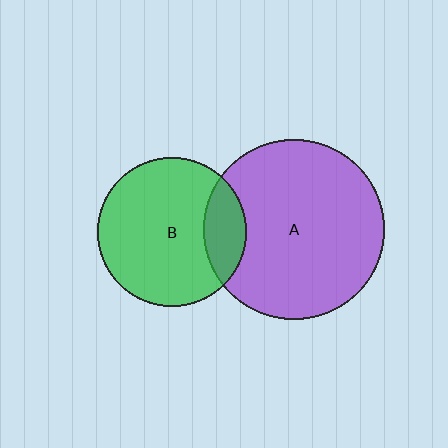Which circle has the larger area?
Circle A (purple).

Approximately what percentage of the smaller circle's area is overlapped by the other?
Approximately 20%.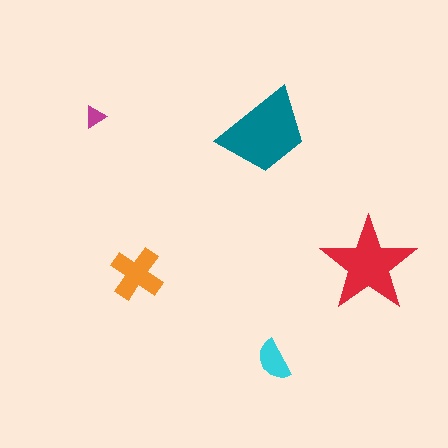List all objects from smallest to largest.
The magenta triangle, the cyan semicircle, the orange cross, the red star, the teal trapezoid.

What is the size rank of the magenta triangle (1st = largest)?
5th.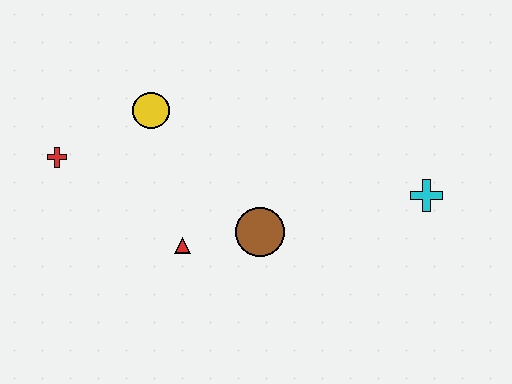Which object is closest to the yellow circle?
The red cross is closest to the yellow circle.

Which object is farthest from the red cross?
The cyan cross is farthest from the red cross.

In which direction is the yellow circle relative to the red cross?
The yellow circle is to the right of the red cross.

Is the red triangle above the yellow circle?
No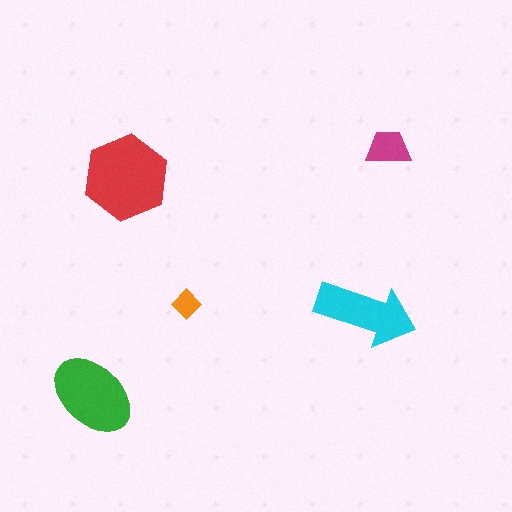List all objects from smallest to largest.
The orange diamond, the magenta trapezoid, the cyan arrow, the green ellipse, the red hexagon.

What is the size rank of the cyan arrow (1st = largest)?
3rd.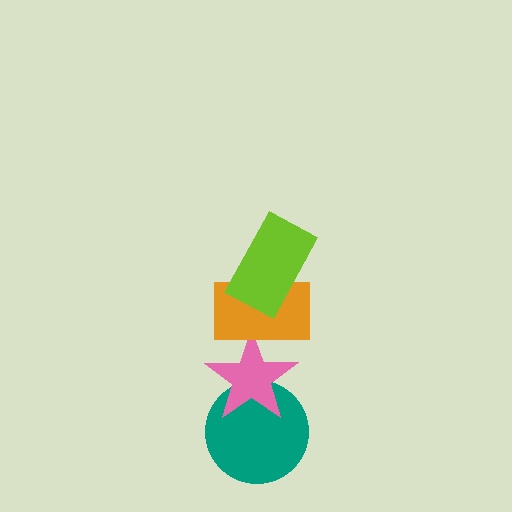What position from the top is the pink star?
The pink star is 3rd from the top.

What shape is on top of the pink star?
The orange rectangle is on top of the pink star.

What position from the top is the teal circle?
The teal circle is 4th from the top.